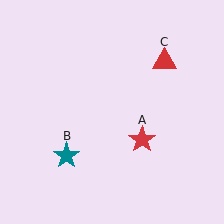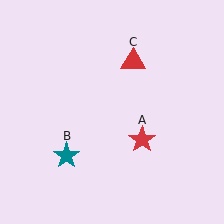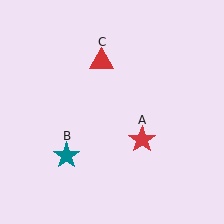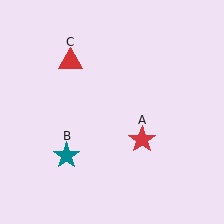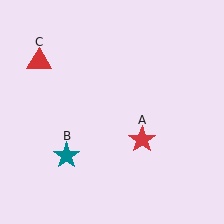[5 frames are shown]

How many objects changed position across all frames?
1 object changed position: red triangle (object C).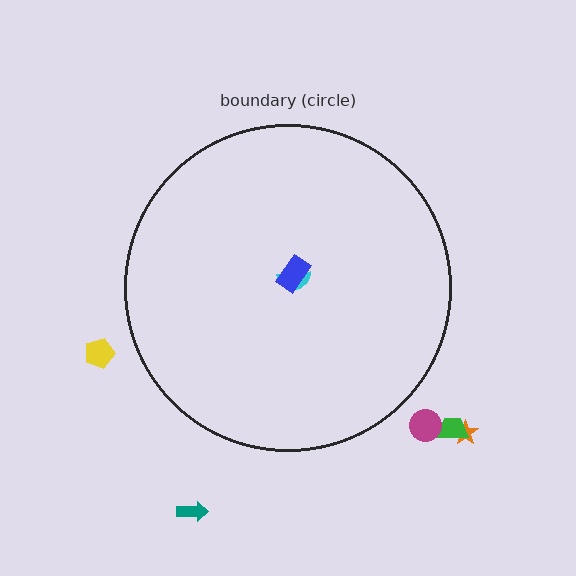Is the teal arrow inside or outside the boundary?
Outside.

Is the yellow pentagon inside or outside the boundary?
Outside.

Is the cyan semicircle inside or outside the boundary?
Inside.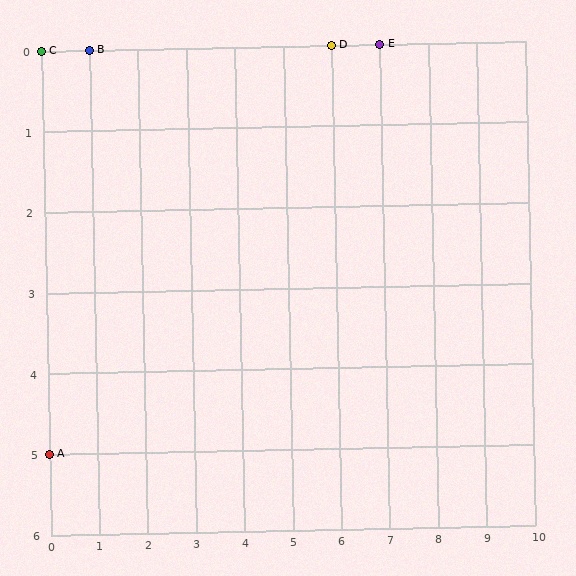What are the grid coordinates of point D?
Point D is at grid coordinates (6, 0).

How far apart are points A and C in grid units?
Points A and C are 5 rows apart.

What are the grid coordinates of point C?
Point C is at grid coordinates (0, 0).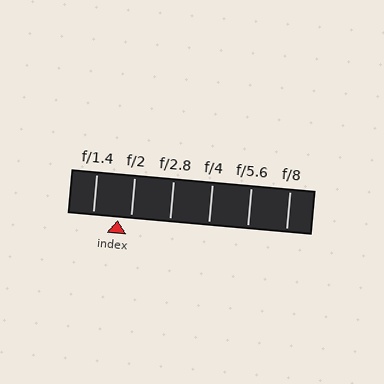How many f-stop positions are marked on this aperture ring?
There are 6 f-stop positions marked.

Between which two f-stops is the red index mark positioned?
The index mark is between f/1.4 and f/2.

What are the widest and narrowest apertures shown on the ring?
The widest aperture shown is f/1.4 and the narrowest is f/8.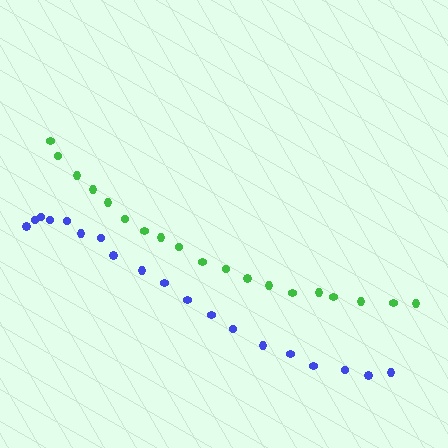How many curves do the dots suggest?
There are 2 distinct paths.